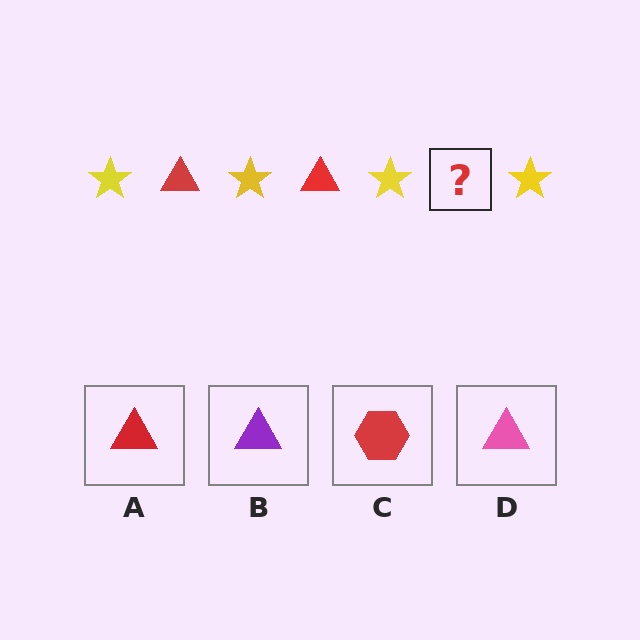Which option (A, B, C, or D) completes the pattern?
A.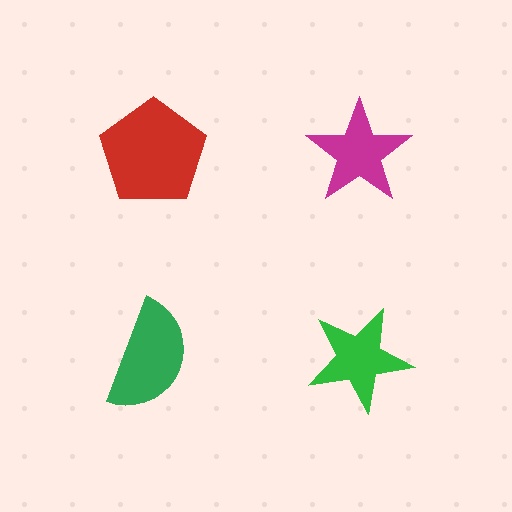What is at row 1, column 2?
A magenta star.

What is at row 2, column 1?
A green semicircle.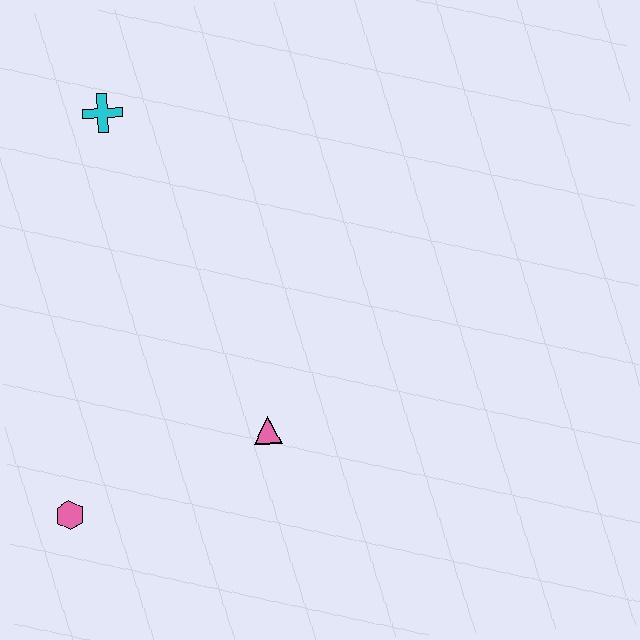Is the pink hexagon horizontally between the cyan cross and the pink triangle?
No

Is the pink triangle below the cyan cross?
Yes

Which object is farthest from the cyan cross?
The pink hexagon is farthest from the cyan cross.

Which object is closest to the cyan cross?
The pink triangle is closest to the cyan cross.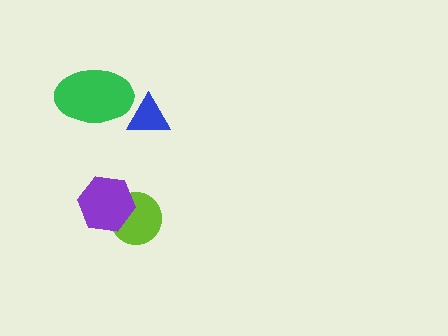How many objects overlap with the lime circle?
1 object overlaps with the lime circle.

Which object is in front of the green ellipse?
The blue triangle is in front of the green ellipse.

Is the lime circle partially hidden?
Yes, it is partially covered by another shape.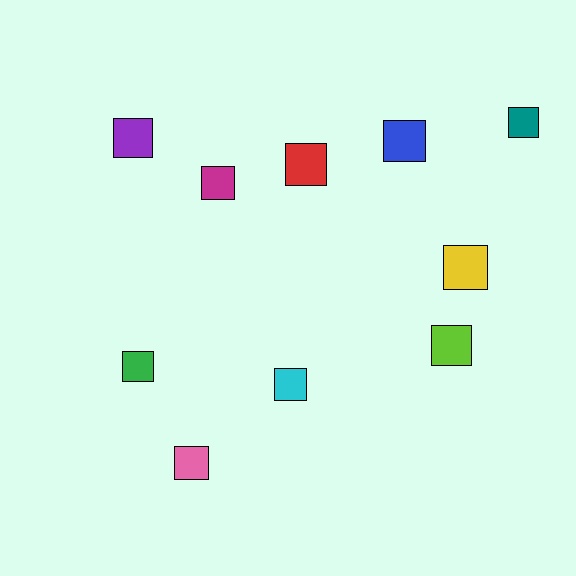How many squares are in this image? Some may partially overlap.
There are 10 squares.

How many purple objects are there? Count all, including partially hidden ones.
There is 1 purple object.